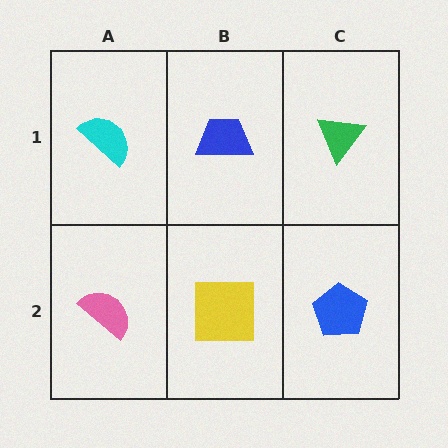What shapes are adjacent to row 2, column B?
A blue trapezoid (row 1, column B), a pink semicircle (row 2, column A), a blue pentagon (row 2, column C).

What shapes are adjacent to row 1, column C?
A blue pentagon (row 2, column C), a blue trapezoid (row 1, column B).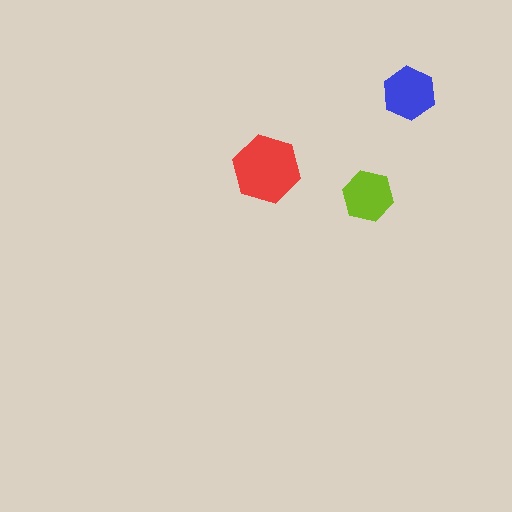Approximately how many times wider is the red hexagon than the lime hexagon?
About 1.5 times wider.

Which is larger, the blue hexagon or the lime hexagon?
The blue one.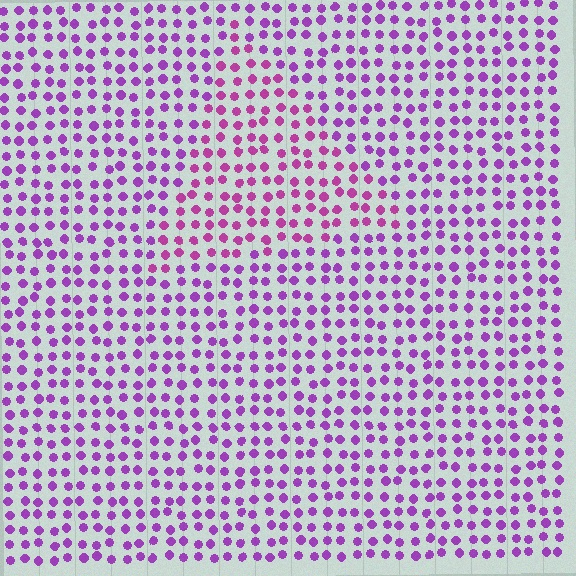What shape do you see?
I see a triangle.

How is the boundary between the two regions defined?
The boundary is defined purely by a slight shift in hue (about 26 degrees). Spacing, size, and orientation are identical on both sides.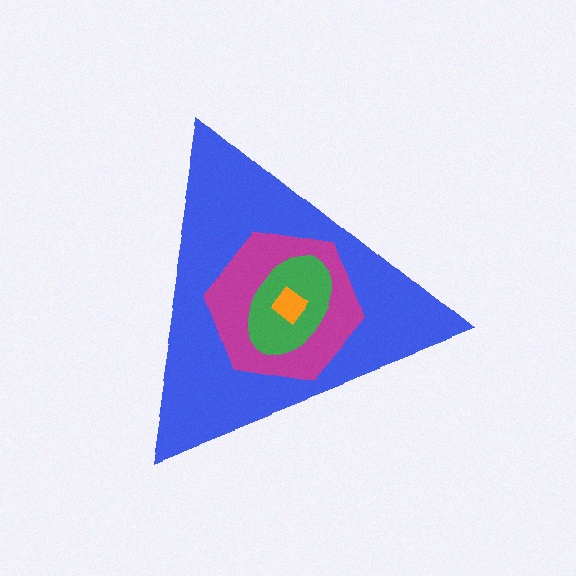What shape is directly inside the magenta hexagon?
The green ellipse.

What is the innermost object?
The orange diamond.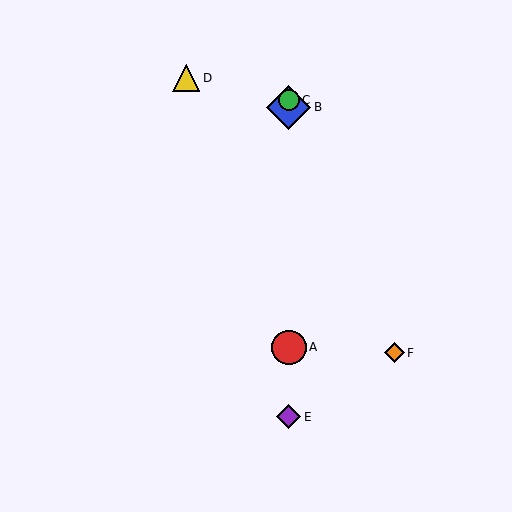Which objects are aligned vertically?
Objects A, B, C, E are aligned vertically.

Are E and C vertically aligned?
Yes, both are at x≈289.